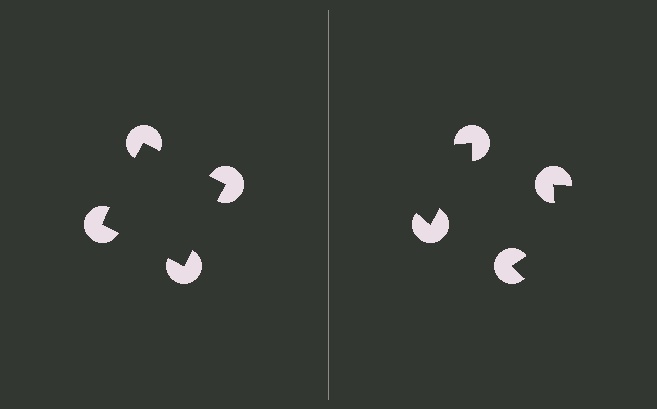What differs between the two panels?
The pac-man discs are positioned identically on both sides; only the wedge orientations differ. On the left they align to a square; on the right they are misaligned.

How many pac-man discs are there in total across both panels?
8 — 4 on each side.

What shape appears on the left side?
An illusory square.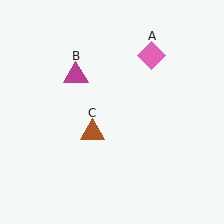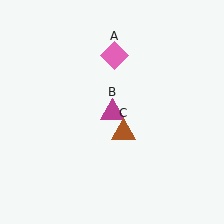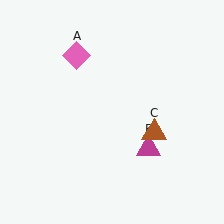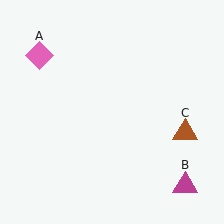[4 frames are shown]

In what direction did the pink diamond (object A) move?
The pink diamond (object A) moved left.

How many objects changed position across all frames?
3 objects changed position: pink diamond (object A), magenta triangle (object B), brown triangle (object C).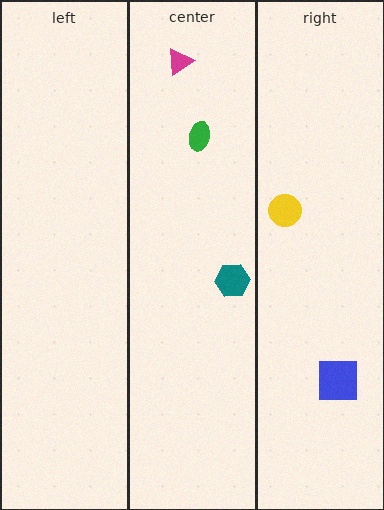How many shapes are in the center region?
3.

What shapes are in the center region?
The magenta triangle, the green ellipse, the teal hexagon.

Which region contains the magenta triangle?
The center region.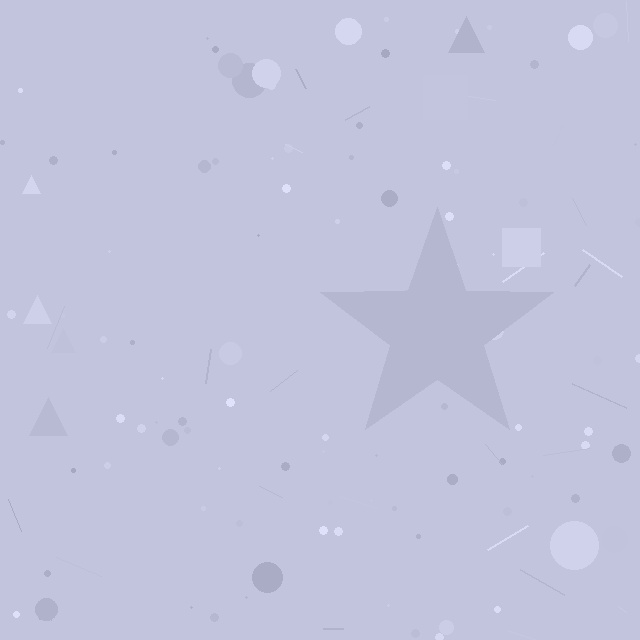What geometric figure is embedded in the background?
A star is embedded in the background.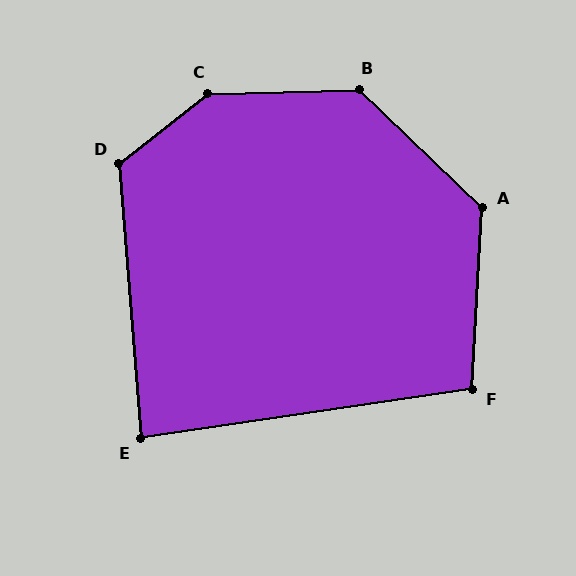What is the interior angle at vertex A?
Approximately 131 degrees (obtuse).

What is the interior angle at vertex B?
Approximately 135 degrees (obtuse).